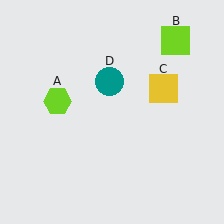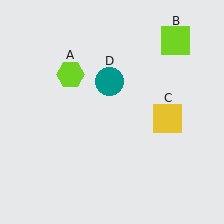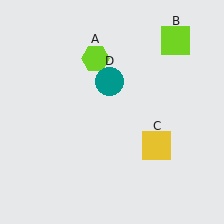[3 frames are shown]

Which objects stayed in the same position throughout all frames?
Lime square (object B) and teal circle (object D) remained stationary.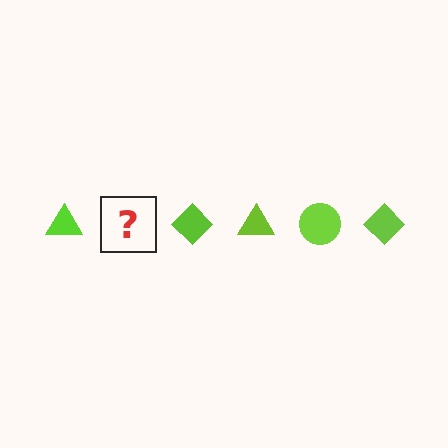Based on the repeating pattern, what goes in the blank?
The blank should be a lime circle.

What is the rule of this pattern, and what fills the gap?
The rule is that the pattern cycles through triangle, circle, diamond shapes in lime. The gap should be filled with a lime circle.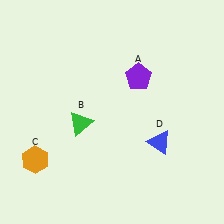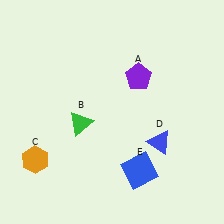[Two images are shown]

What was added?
A blue square (E) was added in Image 2.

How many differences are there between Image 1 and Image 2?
There is 1 difference between the two images.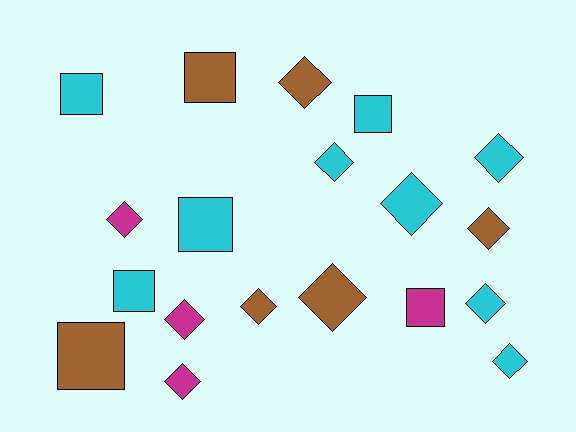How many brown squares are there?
There are 2 brown squares.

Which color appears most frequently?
Cyan, with 9 objects.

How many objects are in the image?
There are 19 objects.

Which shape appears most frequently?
Diamond, with 12 objects.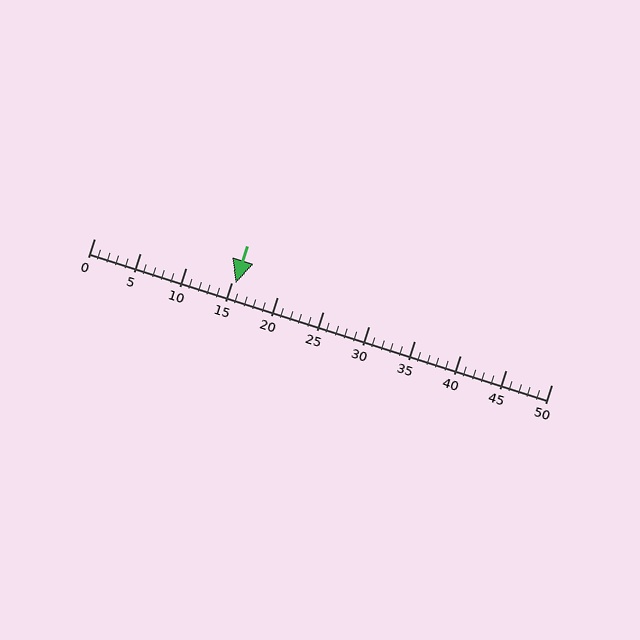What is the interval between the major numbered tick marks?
The major tick marks are spaced 5 units apart.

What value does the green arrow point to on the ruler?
The green arrow points to approximately 16.